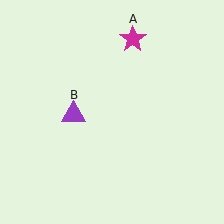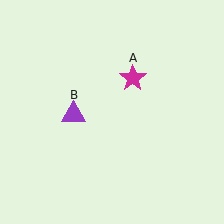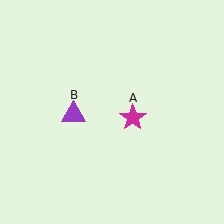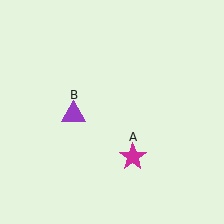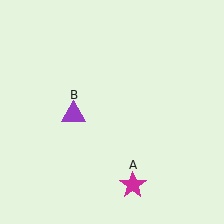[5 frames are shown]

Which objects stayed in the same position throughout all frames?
Purple triangle (object B) remained stationary.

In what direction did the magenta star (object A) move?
The magenta star (object A) moved down.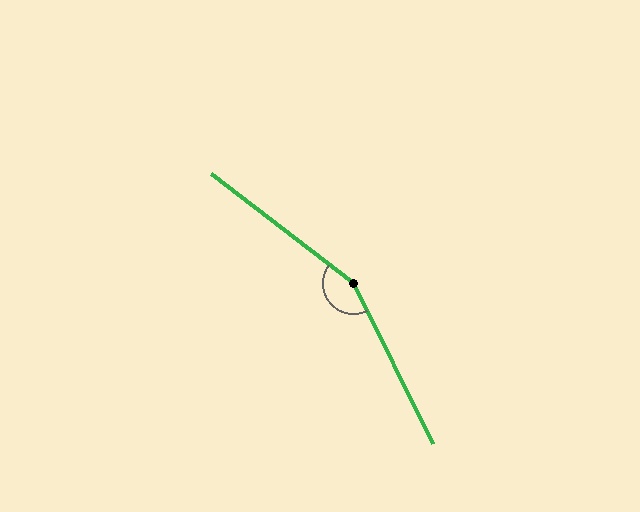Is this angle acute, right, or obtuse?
It is obtuse.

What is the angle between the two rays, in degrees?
Approximately 154 degrees.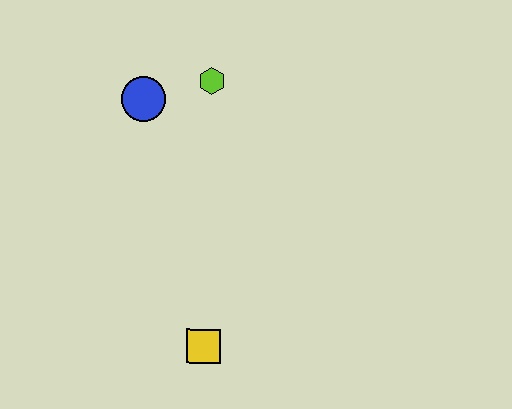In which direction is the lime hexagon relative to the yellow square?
The lime hexagon is above the yellow square.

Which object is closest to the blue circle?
The lime hexagon is closest to the blue circle.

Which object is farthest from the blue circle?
The yellow square is farthest from the blue circle.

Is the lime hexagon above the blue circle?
Yes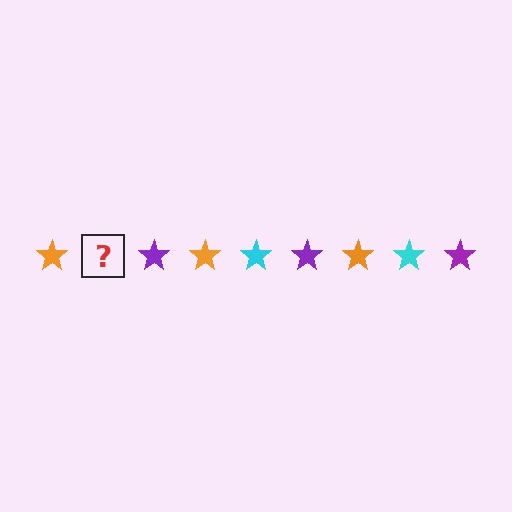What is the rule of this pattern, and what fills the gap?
The rule is that the pattern cycles through orange, cyan, purple stars. The gap should be filled with a cyan star.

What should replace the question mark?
The question mark should be replaced with a cyan star.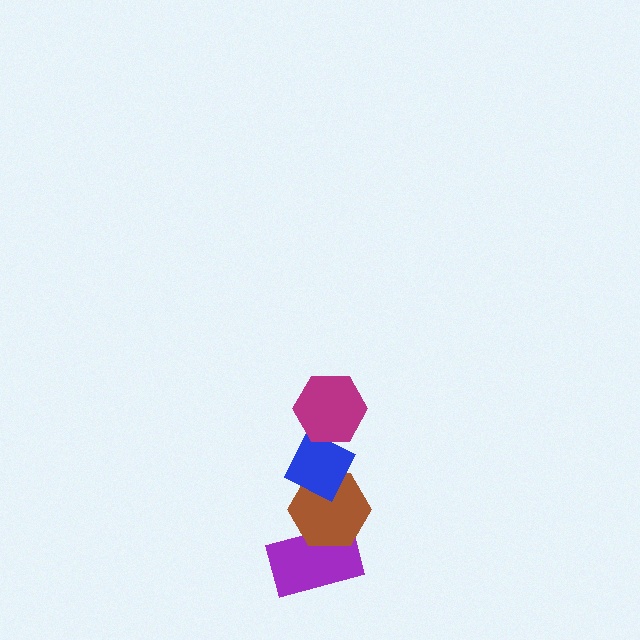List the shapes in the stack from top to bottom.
From top to bottom: the magenta hexagon, the blue diamond, the brown hexagon, the purple rectangle.